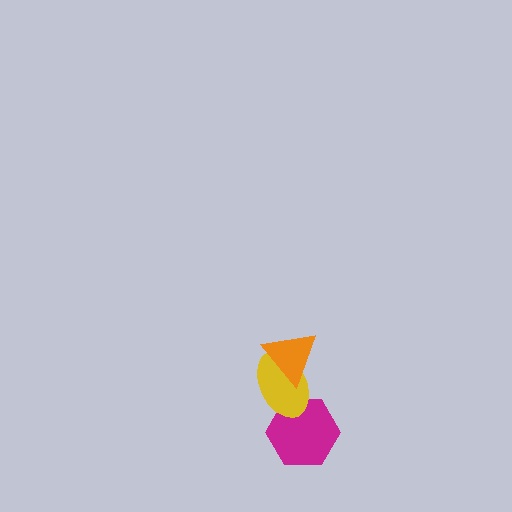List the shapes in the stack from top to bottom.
From top to bottom: the orange triangle, the yellow ellipse, the magenta hexagon.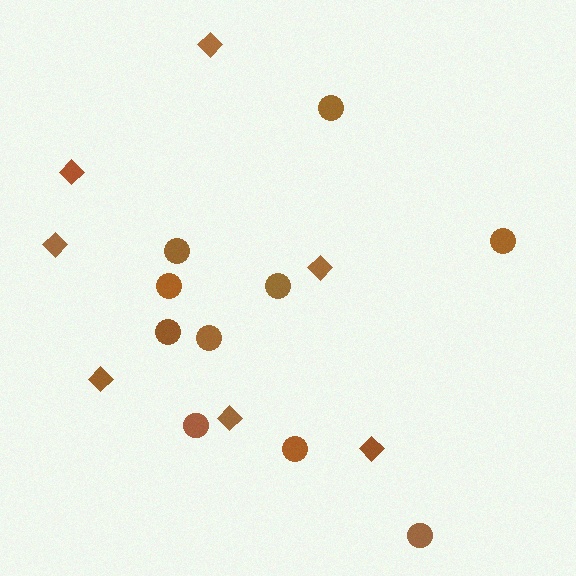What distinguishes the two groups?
There are 2 groups: one group of diamonds (7) and one group of circles (10).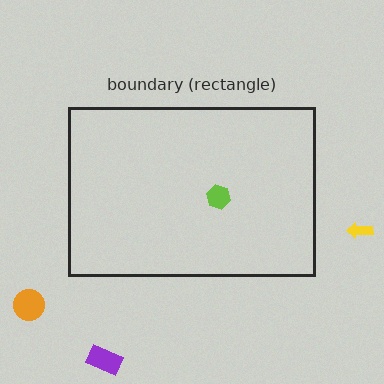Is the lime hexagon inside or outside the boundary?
Inside.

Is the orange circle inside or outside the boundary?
Outside.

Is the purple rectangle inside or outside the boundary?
Outside.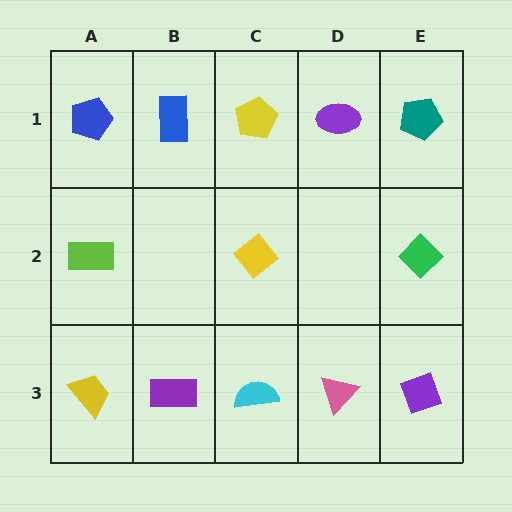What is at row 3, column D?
A pink triangle.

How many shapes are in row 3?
5 shapes.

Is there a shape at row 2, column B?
No, that cell is empty.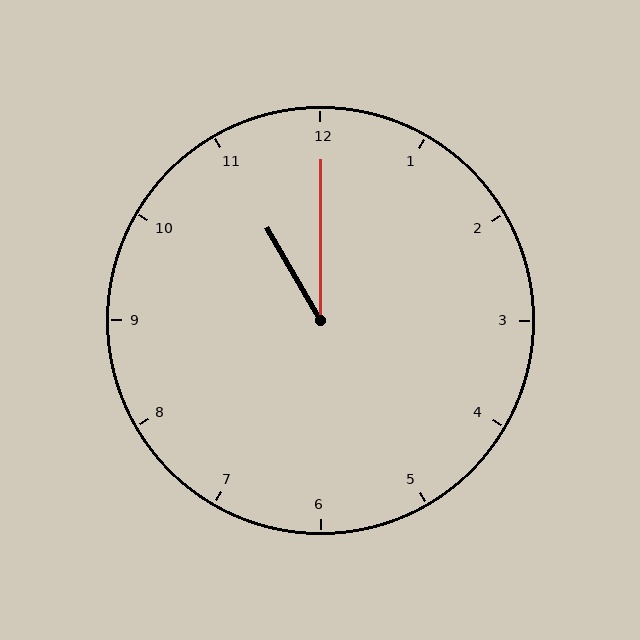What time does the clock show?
11:00.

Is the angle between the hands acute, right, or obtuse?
It is acute.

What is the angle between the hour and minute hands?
Approximately 30 degrees.